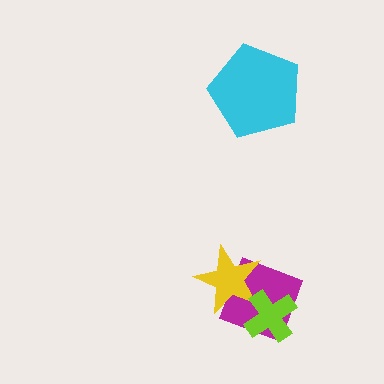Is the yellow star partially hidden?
Yes, it is partially covered by another shape.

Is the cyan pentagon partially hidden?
No, no other shape covers it.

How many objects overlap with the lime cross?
2 objects overlap with the lime cross.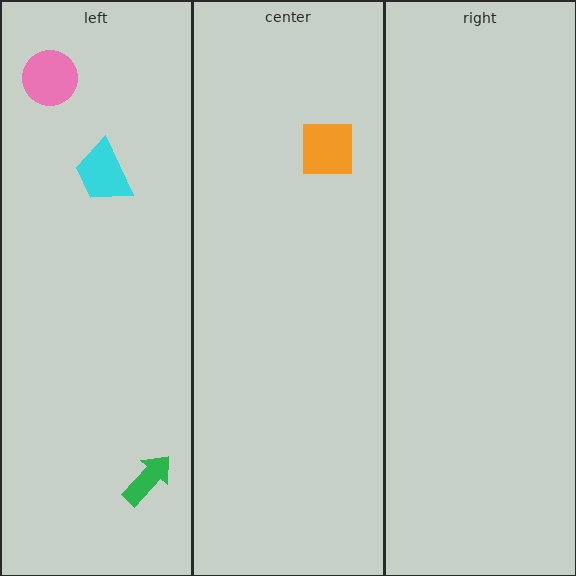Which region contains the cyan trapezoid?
The left region.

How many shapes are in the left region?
3.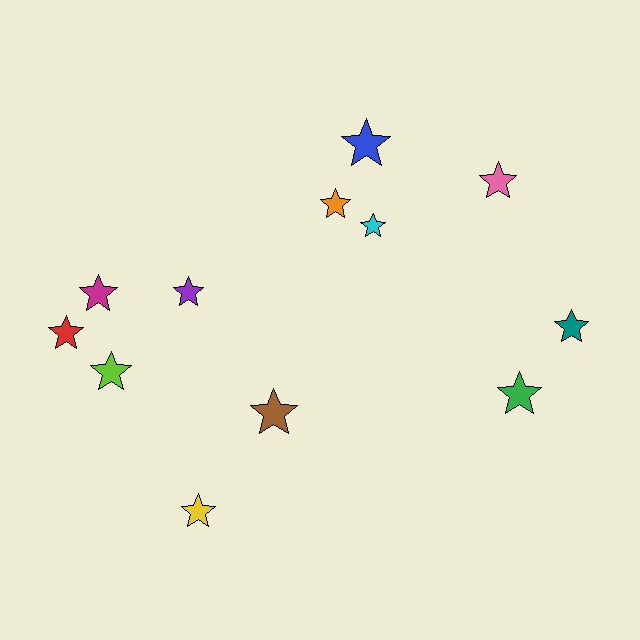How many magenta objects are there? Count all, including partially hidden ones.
There is 1 magenta object.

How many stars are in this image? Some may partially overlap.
There are 12 stars.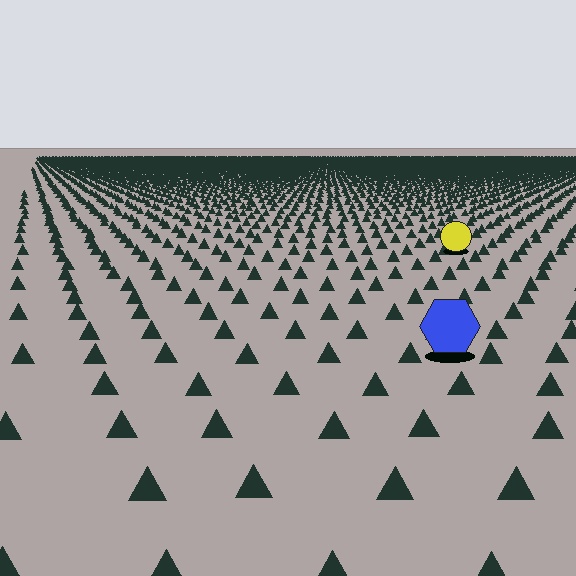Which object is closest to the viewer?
The blue hexagon is closest. The texture marks near it are larger and more spread out.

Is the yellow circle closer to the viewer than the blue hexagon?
No. The blue hexagon is closer — you can tell from the texture gradient: the ground texture is coarser near it.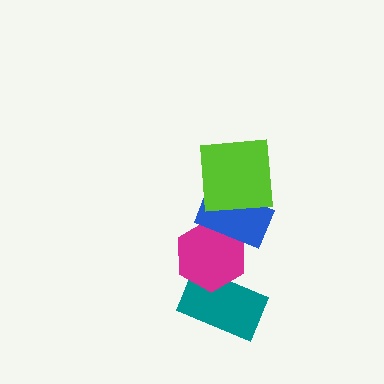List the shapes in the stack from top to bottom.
From top to bottom: the lime square, the blue rectangle, the magenta hexagon, the teal rectangle.